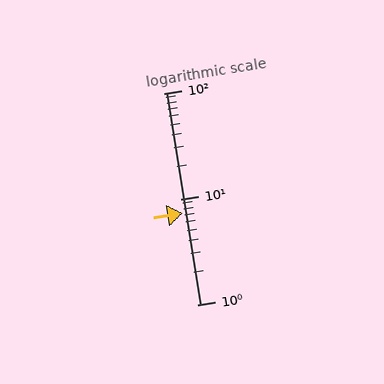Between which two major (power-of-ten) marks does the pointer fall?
The pointer is between 1 and 10.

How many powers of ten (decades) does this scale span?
The scale spans 2 decades, from 1 to 100.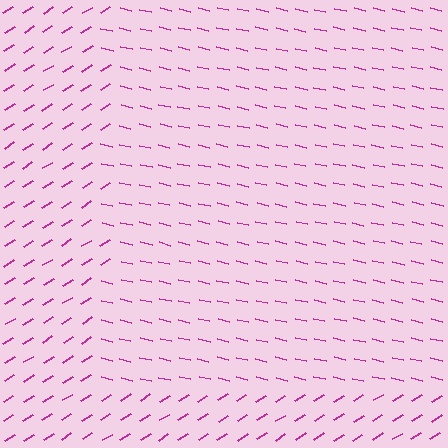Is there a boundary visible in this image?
Yes, there is a texture boundary formed by a change in line orientation.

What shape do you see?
I see a rectangle.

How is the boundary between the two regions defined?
The boundary is defined purely by a change in line orientation (approximately 45 degrees difference). All lines are the same color and thickness.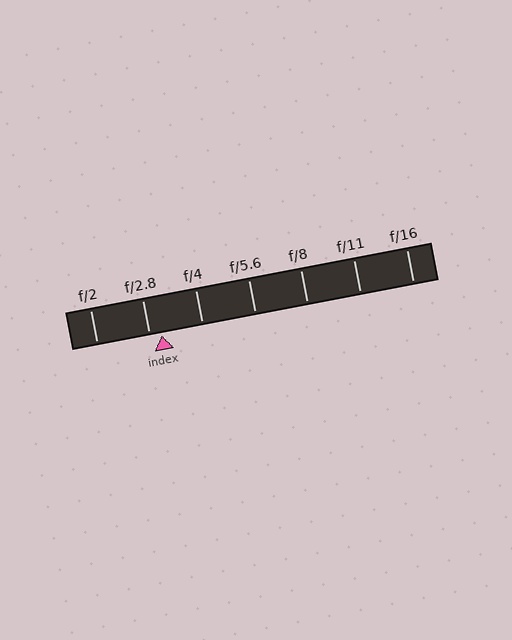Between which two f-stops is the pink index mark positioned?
The index mark is between f/2.8 and f/4.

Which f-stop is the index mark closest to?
The index mark is closest to f/2.8.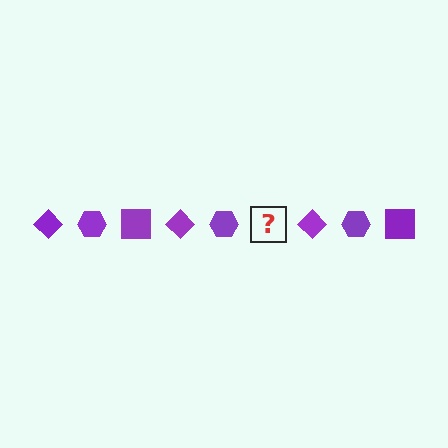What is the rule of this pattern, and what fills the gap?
The rule is that the pattern cycles through diamond, hexagon, square shapes in purple. The gap should be filled with a purple square.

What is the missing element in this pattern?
The missing element is a purple square.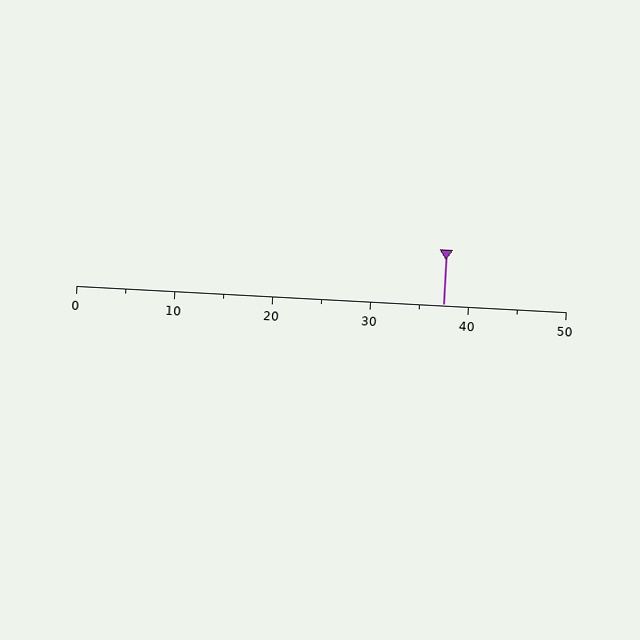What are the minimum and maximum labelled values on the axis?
The axis runs from 0 to 50.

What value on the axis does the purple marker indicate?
The marker indicates approximately 37.5.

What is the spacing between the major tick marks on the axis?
The major ticks are spaced 10 apart.